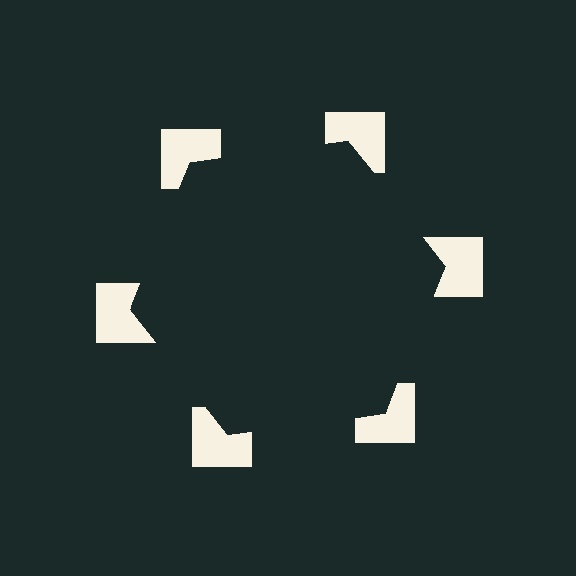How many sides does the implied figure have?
6 sides.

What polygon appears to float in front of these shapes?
An illusory hexagon — its edges are inferred from the aligned wedge cuts in the notched squares, not physically drawn.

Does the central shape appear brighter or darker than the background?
It typically appears slightly darker than the background, even though no actual brightness change is drawn.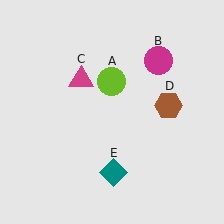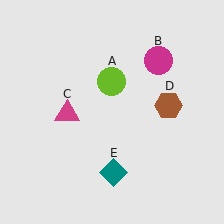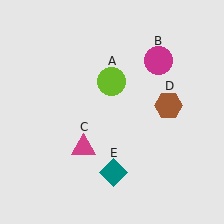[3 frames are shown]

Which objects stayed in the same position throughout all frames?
Lime circle (object A) and magenta circle (object B) and brown hexagon (object D) and teal diamond (object E) remained stationary.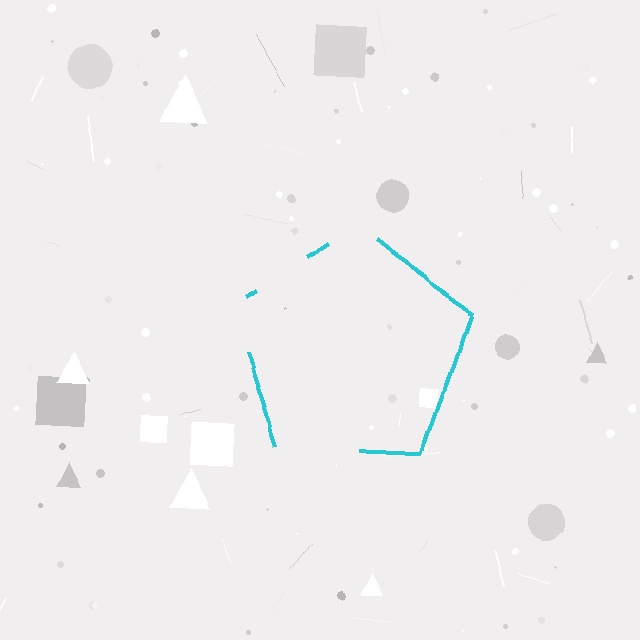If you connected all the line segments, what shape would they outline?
They would outline a pentagon.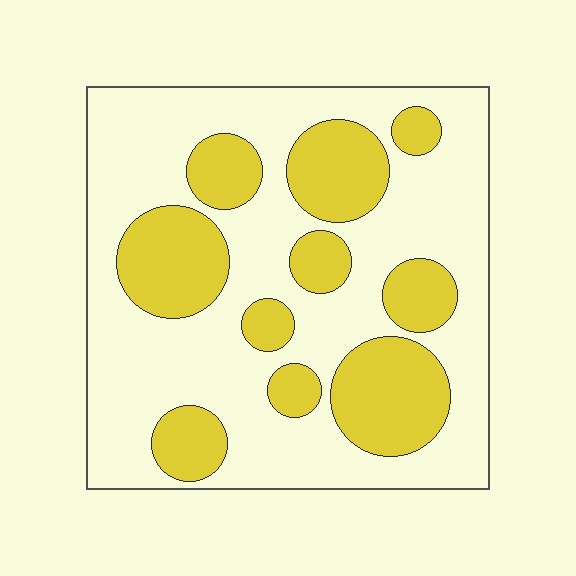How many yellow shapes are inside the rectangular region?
10.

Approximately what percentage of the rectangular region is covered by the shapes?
Approximately 35%.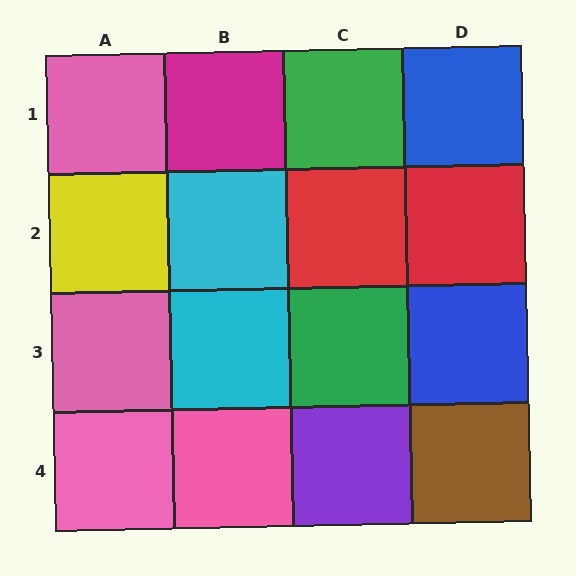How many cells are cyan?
2 cells are cyan.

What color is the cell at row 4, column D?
Brown.